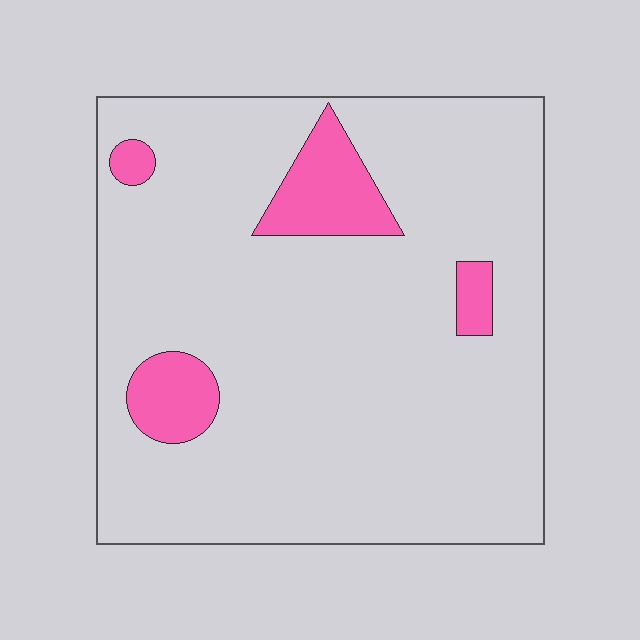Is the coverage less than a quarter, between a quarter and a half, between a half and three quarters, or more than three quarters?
Less than a quarter.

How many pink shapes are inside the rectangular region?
4.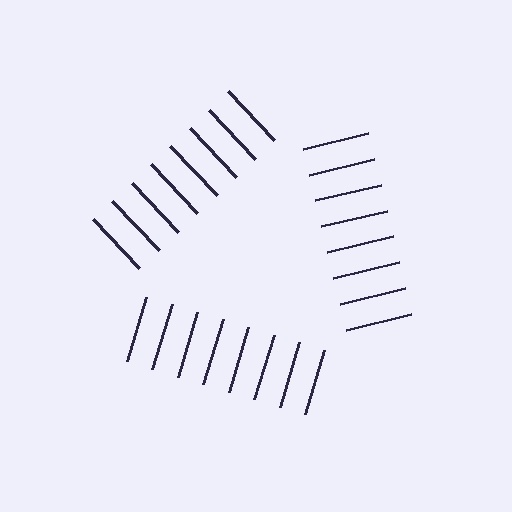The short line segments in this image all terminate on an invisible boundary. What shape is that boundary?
An illusory triangle — the line segments terminate on its edges but no continuous stroke is drawn.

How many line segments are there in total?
24 — 8 along each of the 3 edges.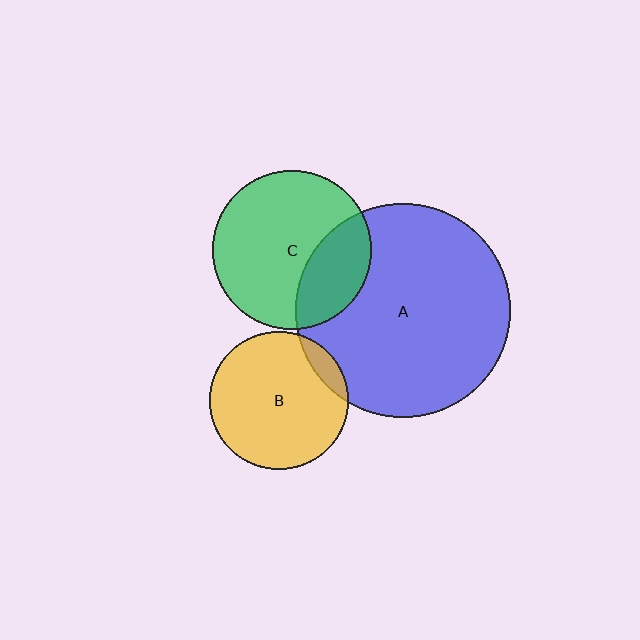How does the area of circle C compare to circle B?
Approximately 1.3 times.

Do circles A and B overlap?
Yes.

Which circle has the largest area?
Circle A (blue).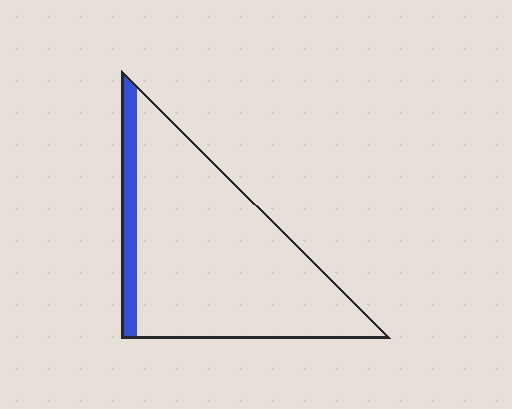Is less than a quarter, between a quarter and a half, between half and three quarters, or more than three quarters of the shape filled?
Less than a quarter.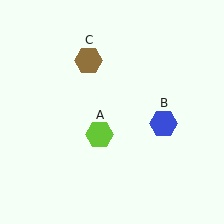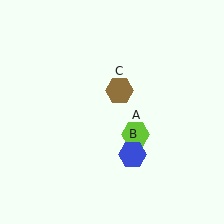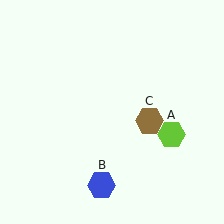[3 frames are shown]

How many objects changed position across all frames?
3 objects changed position: lime hexagon (object A), blue hexagon (object B), brown hexagon (object C).